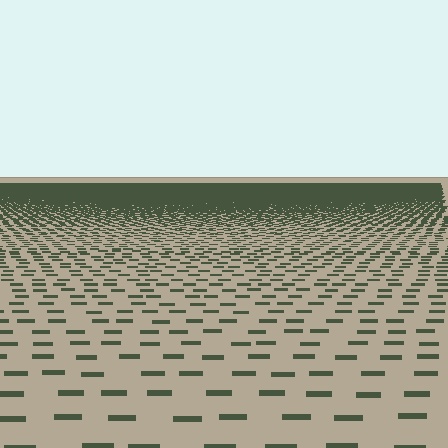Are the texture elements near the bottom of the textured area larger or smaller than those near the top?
Larger. Near the bottom, elements are closer to the viewer and appear at a bigger on-screen size.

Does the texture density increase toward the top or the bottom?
Density increases toward the top.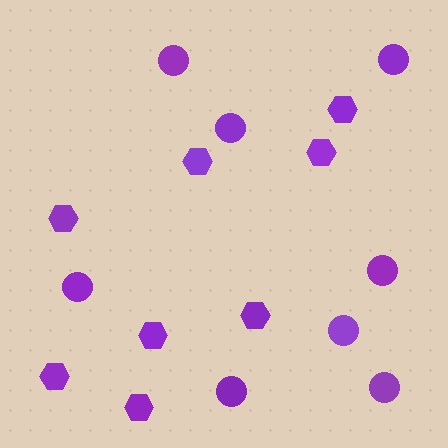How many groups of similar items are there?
There are 2 groups: one group of circles (8) and one group of hexagons (8).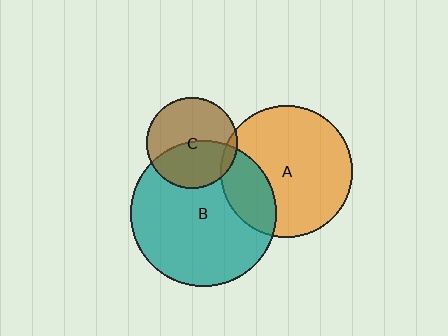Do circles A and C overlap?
Yes.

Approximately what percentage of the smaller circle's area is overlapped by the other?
Approximately 5%.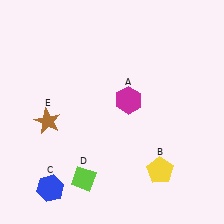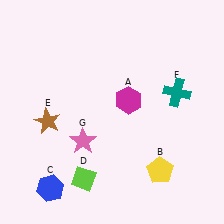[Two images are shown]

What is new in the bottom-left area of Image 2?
A pink star (G) was added in the bottom-left area of Image 2.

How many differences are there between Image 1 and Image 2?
There are 2 differences between the two images.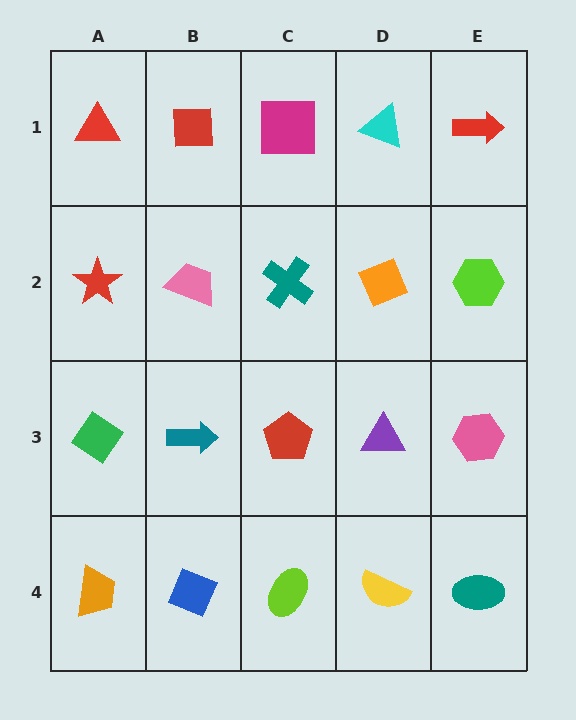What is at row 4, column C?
A lime ellipse.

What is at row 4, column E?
A teal ellipse.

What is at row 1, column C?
A magenta square.